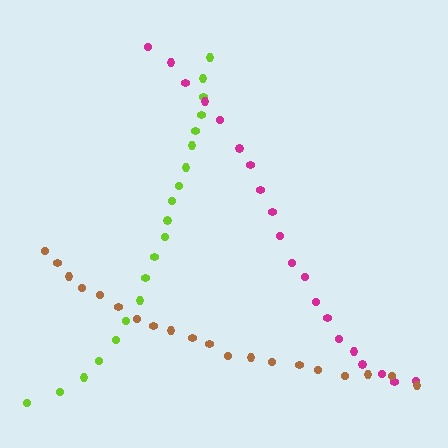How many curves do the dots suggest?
There are 3 distinct paths.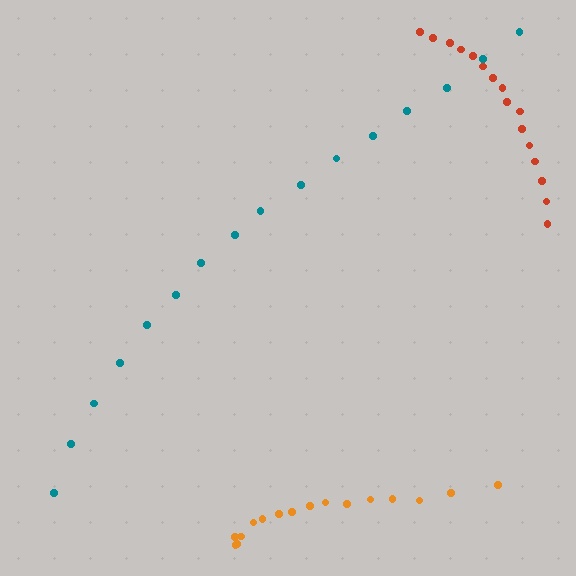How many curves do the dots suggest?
There are 3 distinct paths.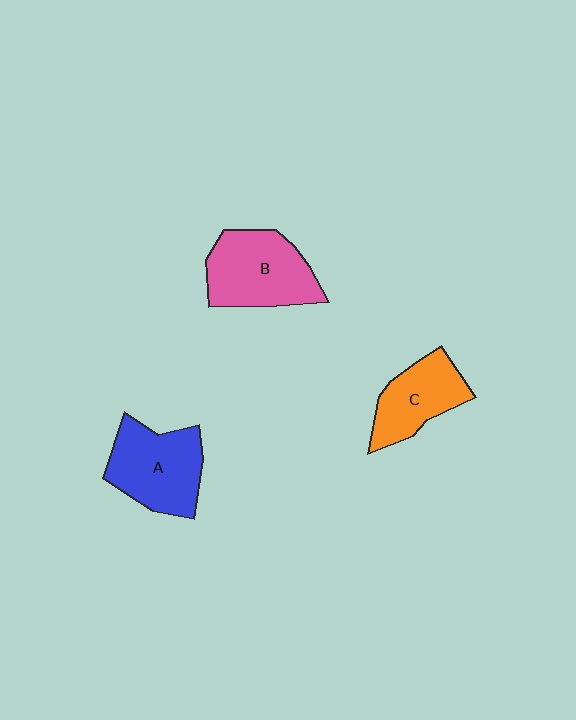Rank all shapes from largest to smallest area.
From largest to smallest: B (pink), A (blue), C (orange).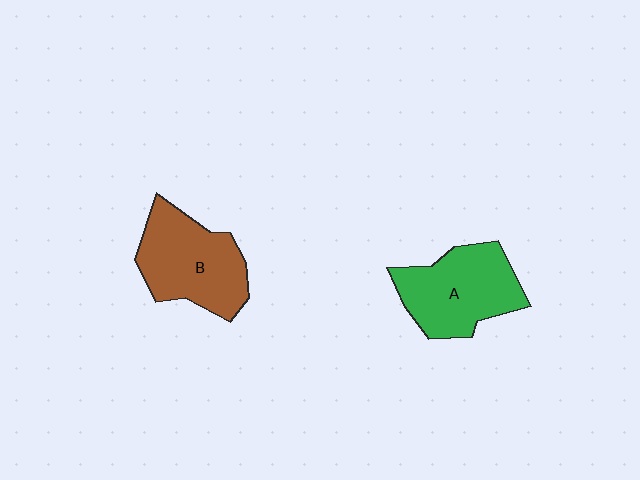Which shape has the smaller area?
Shape A (green).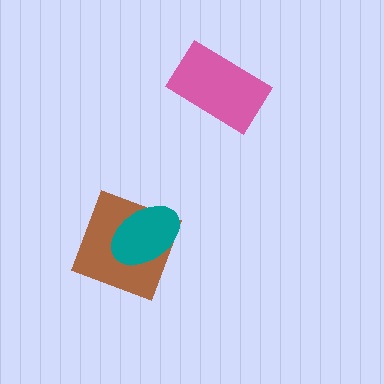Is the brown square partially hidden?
Yes, it is partially covered by another shape.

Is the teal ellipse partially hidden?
No, no other shape covers it.